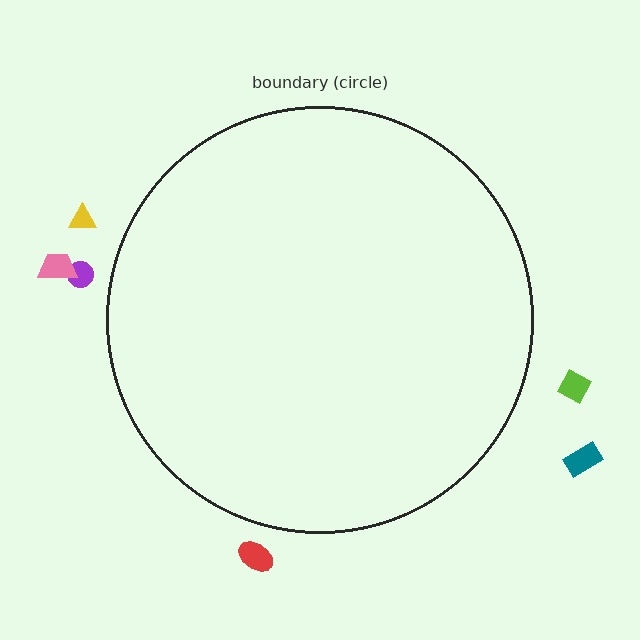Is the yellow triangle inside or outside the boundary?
Outside.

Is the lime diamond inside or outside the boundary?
Outside.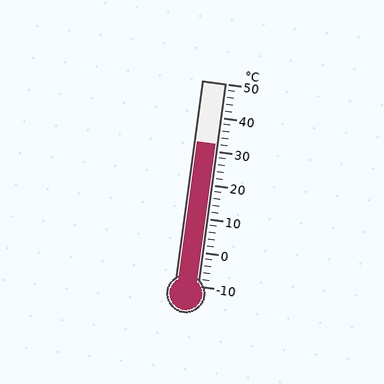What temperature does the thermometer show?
The thermometer shows approximately 32°C.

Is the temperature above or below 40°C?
The temperature is below 40°C.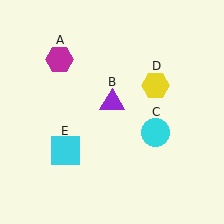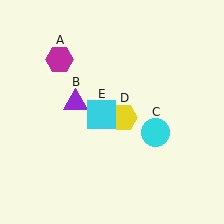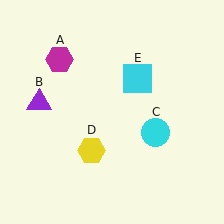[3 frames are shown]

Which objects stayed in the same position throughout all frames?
Magenta hexagon (object A) and cyan circle (object C) remained stationary.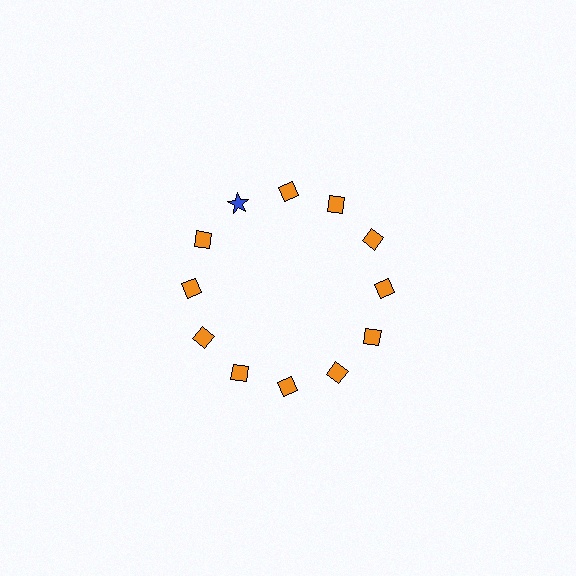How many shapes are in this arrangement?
There are 12 shapes arranged in a ring pattern.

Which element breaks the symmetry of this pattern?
The blue star at roughly the 11 o'clock position breaks the symmetry. All other shapes are orange diamonds.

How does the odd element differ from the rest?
It differs in both color (blue instead of orange) and shape (star instead of diamond).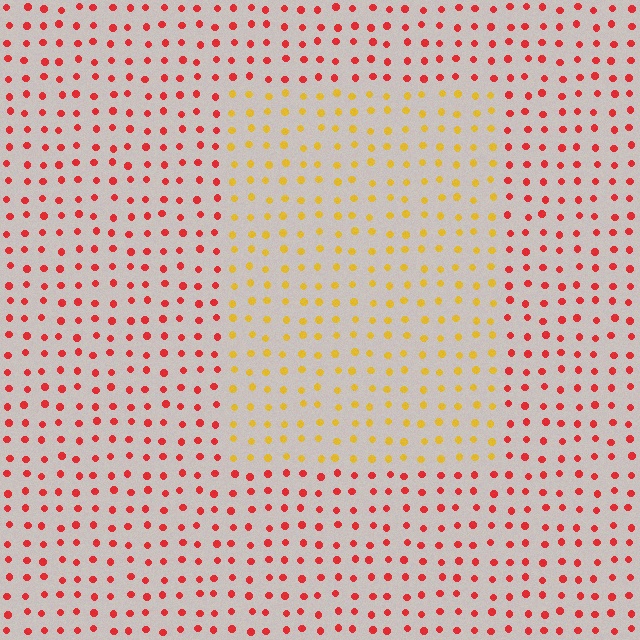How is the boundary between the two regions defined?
The boundary is defined purely by a slight shift in hue (about 49 degrees). Spacing, size, and orientation are identical on both sides.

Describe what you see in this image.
The image is filled with small red elements in a uniform arrangement. A rectangle-shaped region is visible where the elements are tinted to a slightly different hue, forming a subtle color boundary.